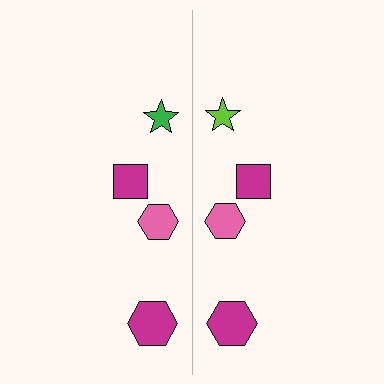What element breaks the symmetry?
The lime star on the right side breaks the symmetry — its mirror counterpart is green.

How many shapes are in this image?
There are 8 shapes in this image.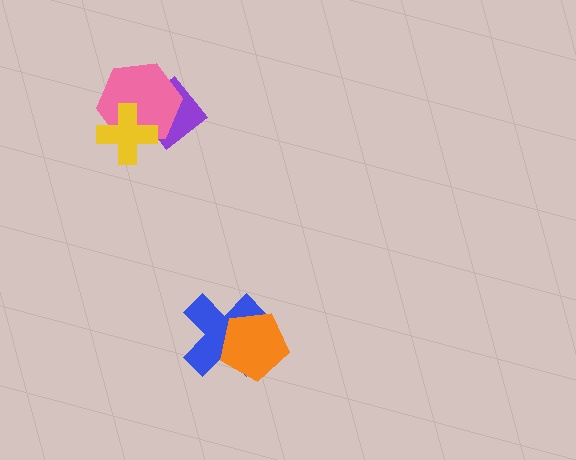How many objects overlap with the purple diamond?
2 objects overlap with the purple diamond.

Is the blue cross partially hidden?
Yes, it is partially covered by another shape.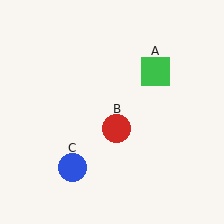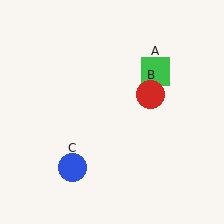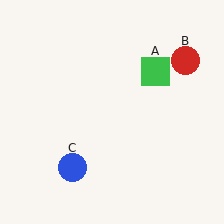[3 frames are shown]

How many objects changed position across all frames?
1 object changed position: red circle (object B).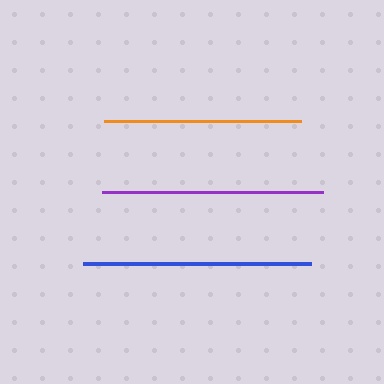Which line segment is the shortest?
The orange line is the shortest at approximately 197 pixels.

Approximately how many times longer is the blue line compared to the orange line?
The blue line is approximately 1.2 times the length of the orange line.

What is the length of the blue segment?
The blue segment is approximately 229 pixels long.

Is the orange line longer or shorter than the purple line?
The purple line is longer than the orange line.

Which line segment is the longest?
The blue line is the longest at approximately 229 pixels.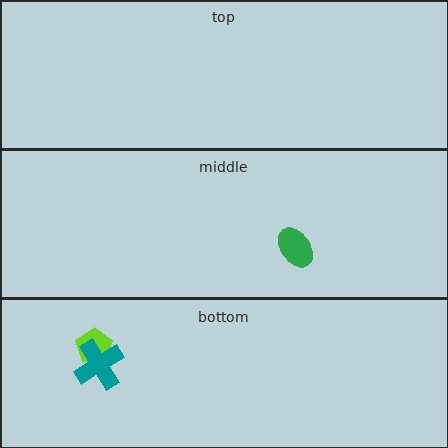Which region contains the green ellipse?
The middle region.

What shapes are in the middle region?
The green ellipse.